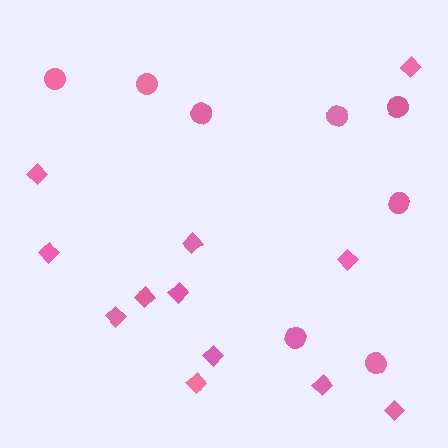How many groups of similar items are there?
There are 2 groups: one group of circles (8) and one group of diamonds (12).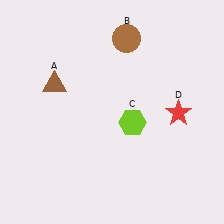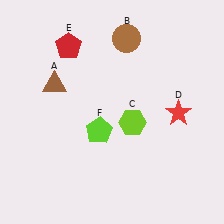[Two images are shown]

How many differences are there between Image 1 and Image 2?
There are 2 differences between the two images.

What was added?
A red pentagon (E), a lime pentagon (F) were added in Image 2.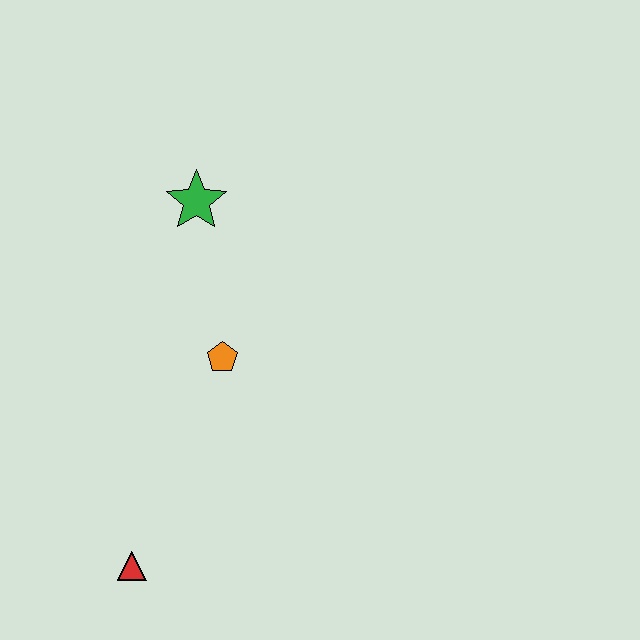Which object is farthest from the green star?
The red triangle is farthest from the green star.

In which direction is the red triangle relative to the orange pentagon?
The red triangle is below the orange pentagon.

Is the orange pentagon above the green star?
No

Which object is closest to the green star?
The orange pentagon is closest to the green star.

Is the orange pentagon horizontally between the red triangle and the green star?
No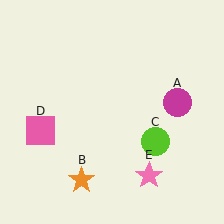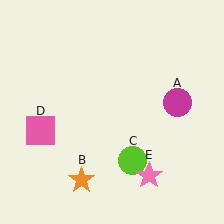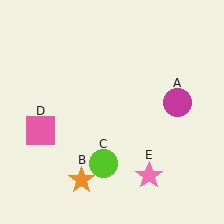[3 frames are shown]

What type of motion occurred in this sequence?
The lime circle (object C) rotated clockwise around the center of the scene.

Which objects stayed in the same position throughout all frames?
Magenta circle (object A) and orange star (object B) and pink square (object D) and pink star (object E) remained stationary.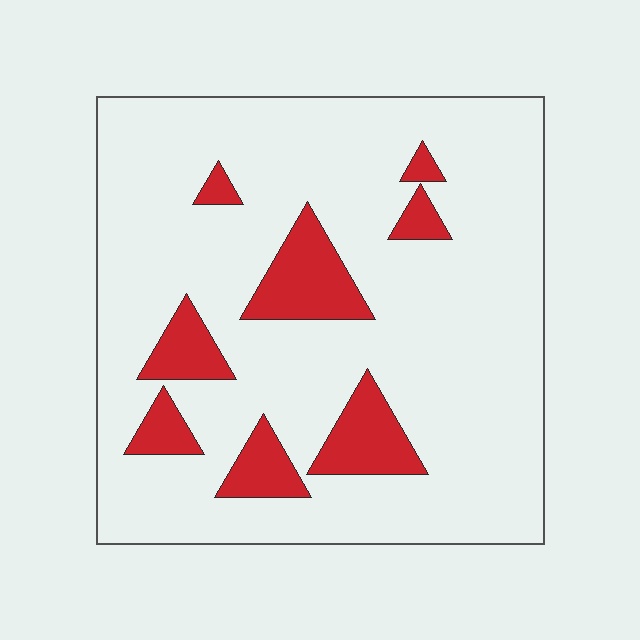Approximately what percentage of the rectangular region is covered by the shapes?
Approximately 15%.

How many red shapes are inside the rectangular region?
8.